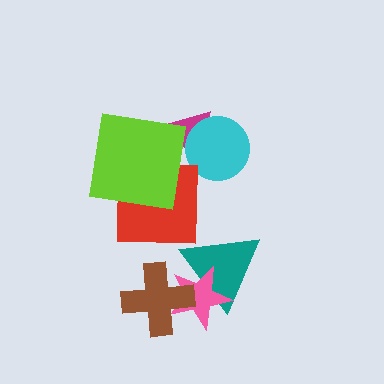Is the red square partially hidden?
Yes, it is partially covered by another shape.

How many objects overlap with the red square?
1 object overlaps with the red square.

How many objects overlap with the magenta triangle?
2 objects overlap with the magenta triangle.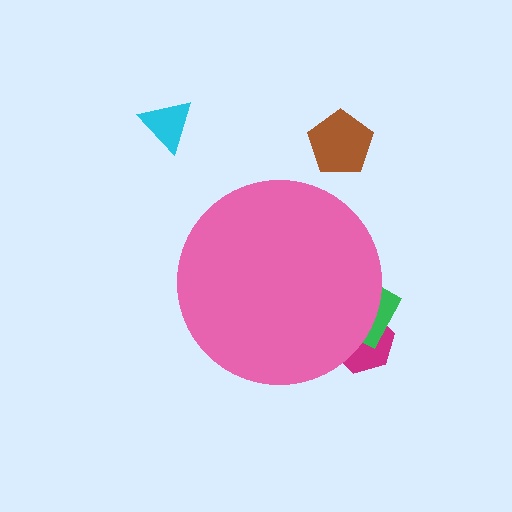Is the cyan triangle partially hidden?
No, the cyan triangle is fully visible.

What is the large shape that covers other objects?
A pink circle.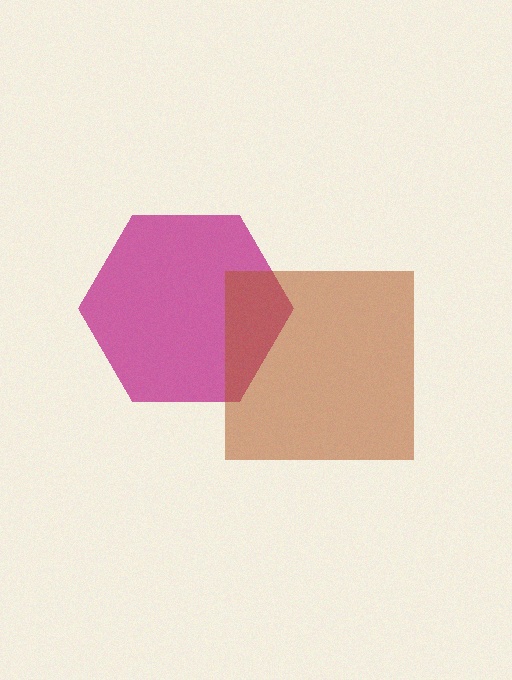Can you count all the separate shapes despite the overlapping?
Yes, there are 2 separate shapes.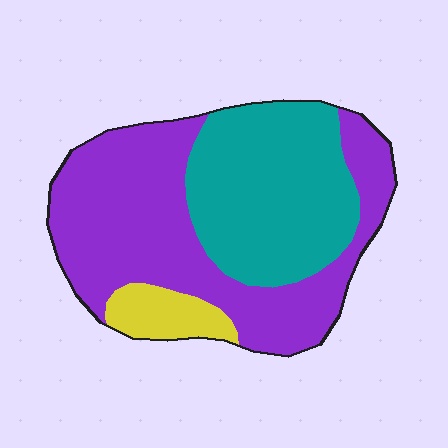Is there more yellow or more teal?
Teal.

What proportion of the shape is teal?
Teal takes up between a quarter and a half of the shape.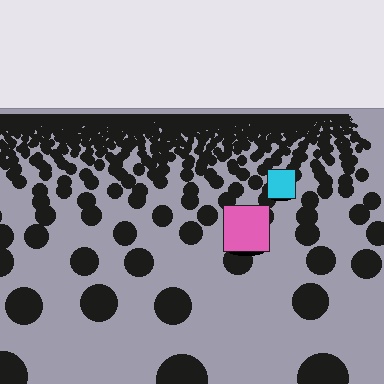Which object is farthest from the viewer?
The cyan square is farthest from the viewer. It appears smaller and the ground texture around it is denser.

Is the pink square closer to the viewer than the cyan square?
Yes. The pink square is closer — you can tell from the texture gradient: the ground texture is coarser near it.